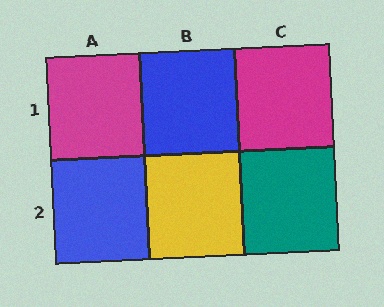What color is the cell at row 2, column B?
Yellow.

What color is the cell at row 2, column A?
Blue.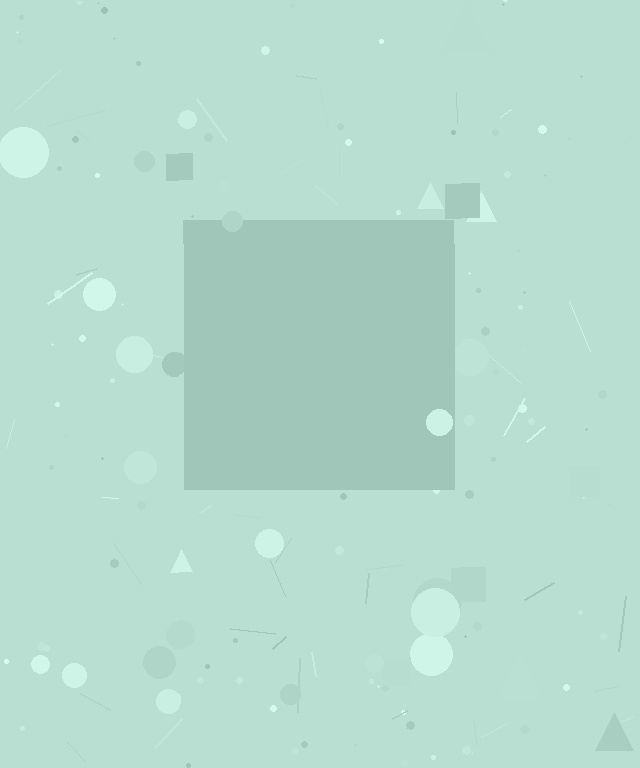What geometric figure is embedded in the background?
A square is embedded in the background.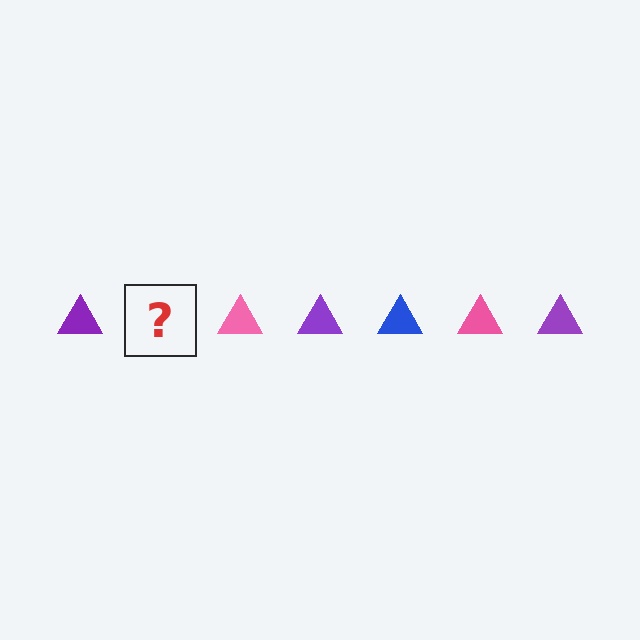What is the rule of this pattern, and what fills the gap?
The rule is that the pattern cycles through purple, blue, pink triangles. The gap should be filled with a blue triangle.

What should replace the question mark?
The question mark should be replaced with a blue triangle.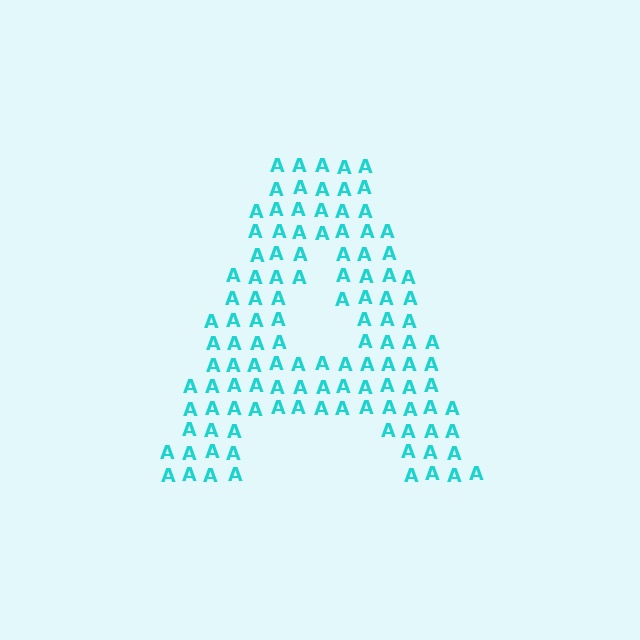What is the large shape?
The large shape is the letter A.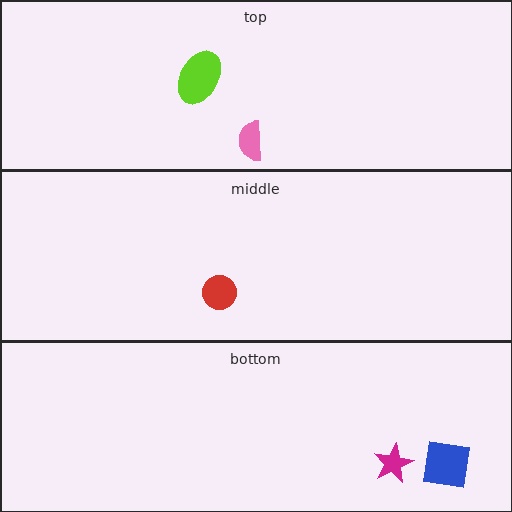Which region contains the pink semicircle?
The top region.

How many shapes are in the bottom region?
2.